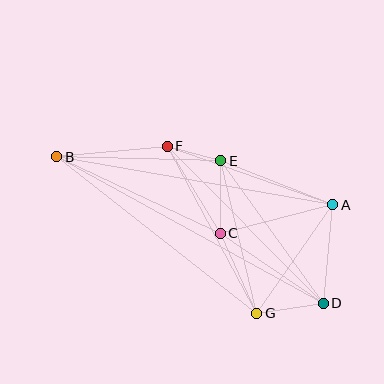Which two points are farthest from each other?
Points B and D are farthest from each other.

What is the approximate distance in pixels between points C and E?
The distance between C and E is approximately 73 pixels.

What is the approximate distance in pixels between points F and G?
The distance between F and G is approximately 189 pixels.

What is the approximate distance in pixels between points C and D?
The distance between C and D is approximately 124 pixels.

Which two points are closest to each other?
Points E and F are closest to each other.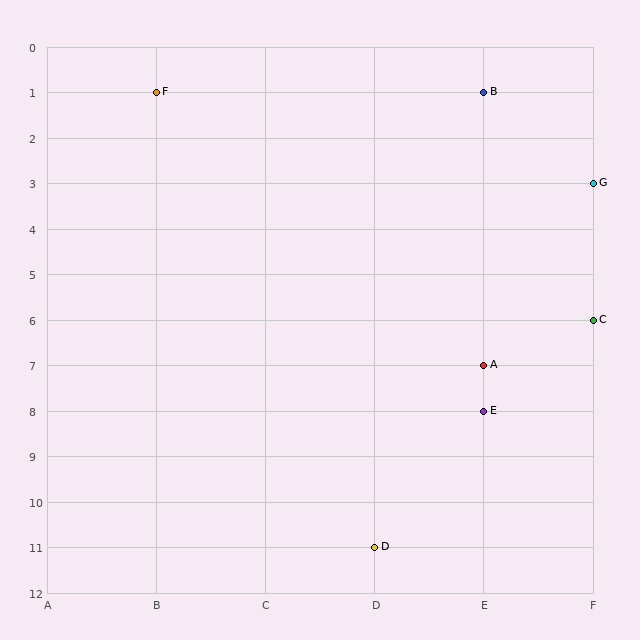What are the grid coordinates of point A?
Point A is at grid coordinates (E, 7).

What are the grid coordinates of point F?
Point F is at grid coordinates (B, 1).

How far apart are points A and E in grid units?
Points A and E are 1 row apart.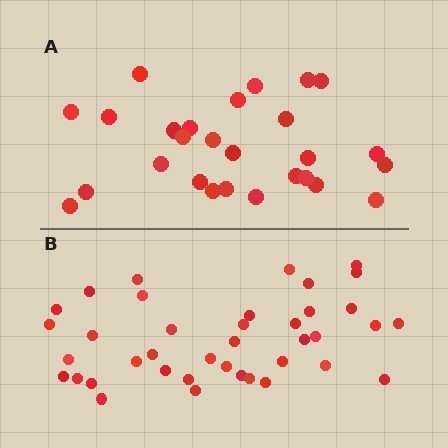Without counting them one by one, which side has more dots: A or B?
Region B (the bottom region) has more dots.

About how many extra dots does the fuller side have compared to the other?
Region B has roughly 12 or so more dots than region A.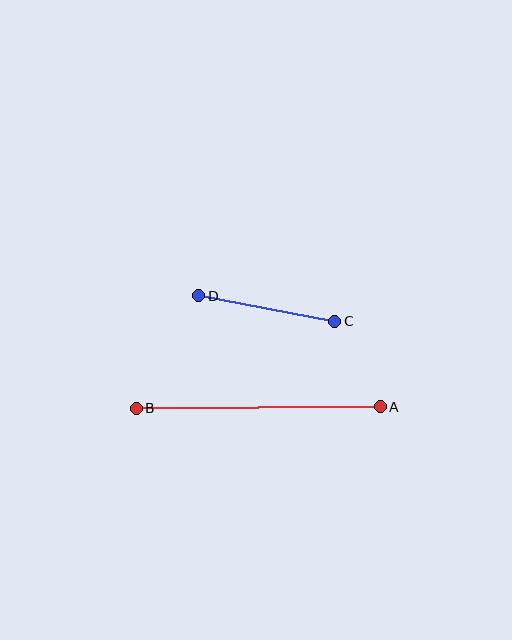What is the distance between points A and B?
The distance is approximately 244 pixels.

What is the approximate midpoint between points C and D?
The midpoint is at approximately (267, 309) pixels.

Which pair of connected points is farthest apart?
Points A and B are farthest apart.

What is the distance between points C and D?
The distance is approximately 138 pixels.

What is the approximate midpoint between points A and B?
The midpoint is at approximately (258, 408) pixels.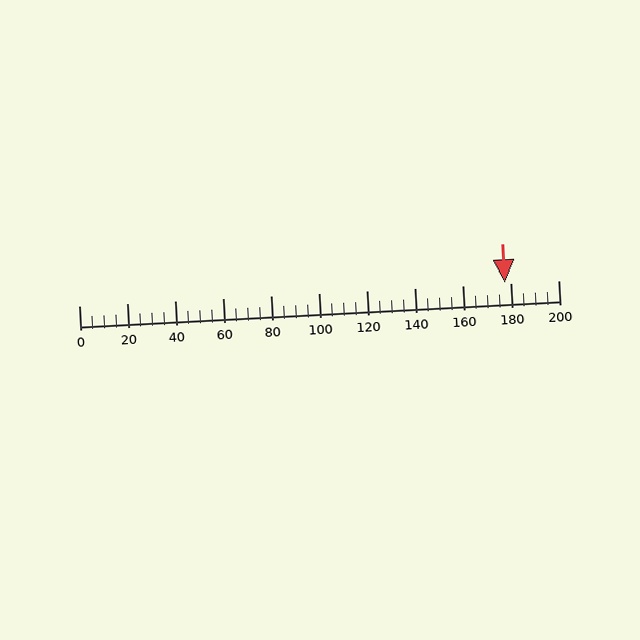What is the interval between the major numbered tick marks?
The major tick marks are spaced 20 units apart.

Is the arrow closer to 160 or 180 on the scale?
The arrow is closer to 180.